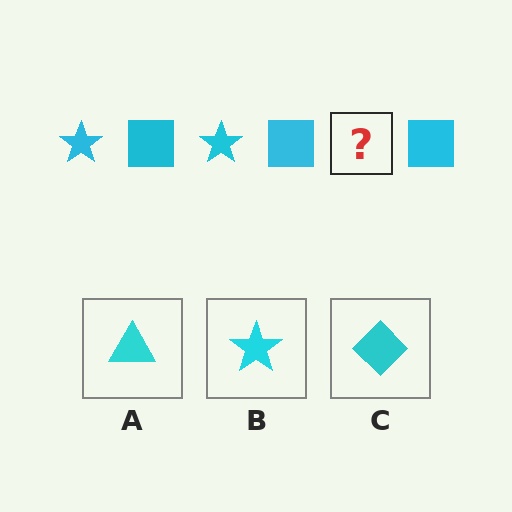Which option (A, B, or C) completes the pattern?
B.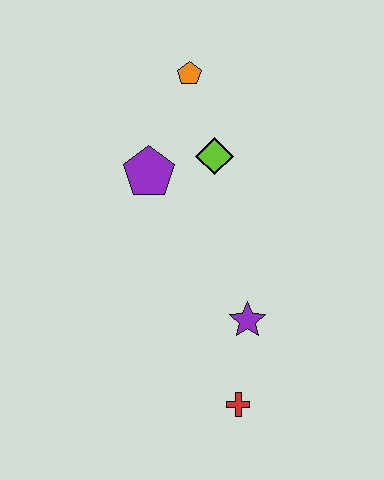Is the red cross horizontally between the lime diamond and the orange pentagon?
No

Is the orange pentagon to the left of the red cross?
Yes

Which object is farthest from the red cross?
The orange pentagon is farthest from the red cross.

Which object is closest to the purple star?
The red cross is closest to the purple star.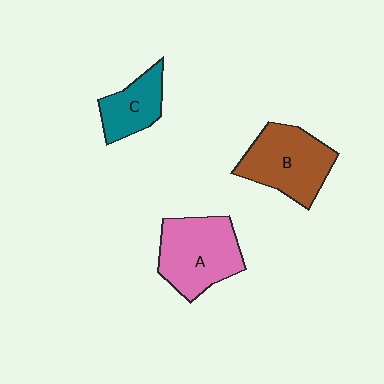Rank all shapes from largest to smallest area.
From largest to smallest: A (pink), B (brown), C (teal).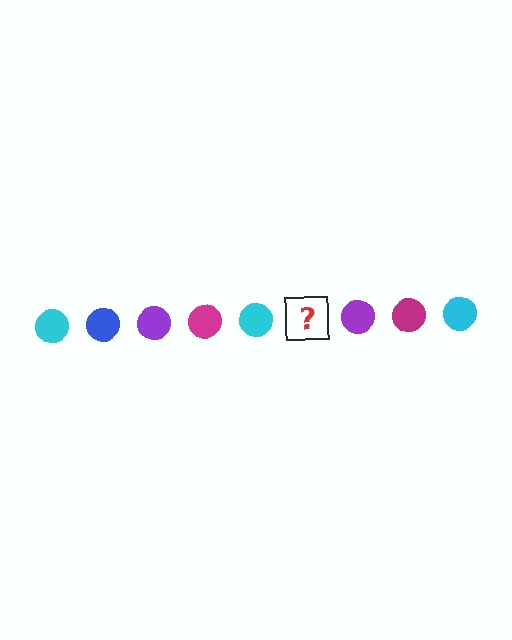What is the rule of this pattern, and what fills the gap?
The rule is that the pattern cycles through cyan, blue, purple, magenta circles. The gap should be filled with a blue circle.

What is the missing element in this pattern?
The missing element is a blue circle.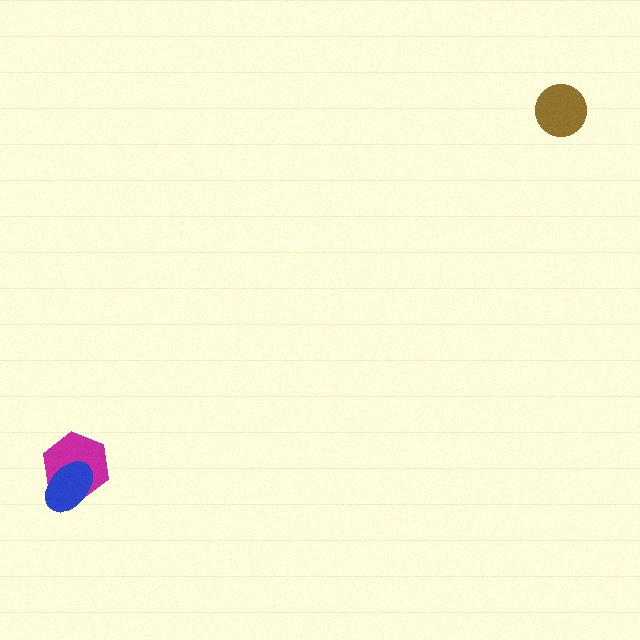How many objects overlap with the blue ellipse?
1 object overlaps with the blue ellipse.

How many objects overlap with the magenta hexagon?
1 object overlaps with the magenta hexagon.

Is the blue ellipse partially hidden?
No, no other shape covers it.